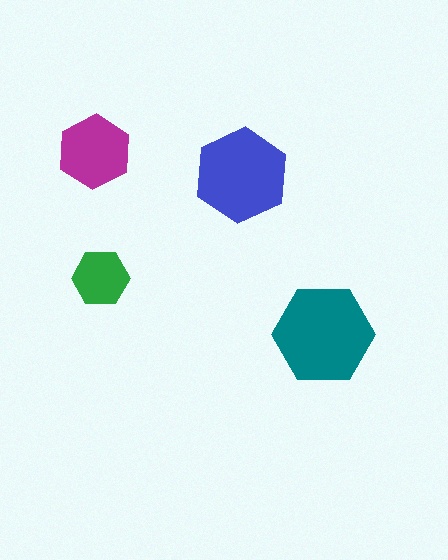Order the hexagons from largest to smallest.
the teal one, the blue one, the magenta one, the green one.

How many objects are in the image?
There are 4 objects in the image.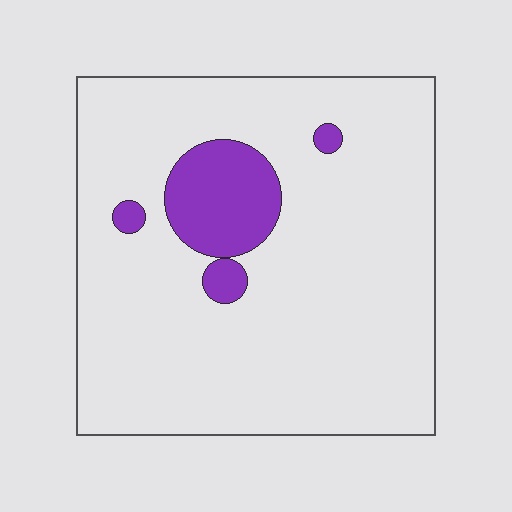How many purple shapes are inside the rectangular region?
4.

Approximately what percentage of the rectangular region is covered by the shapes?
Approximately 10%.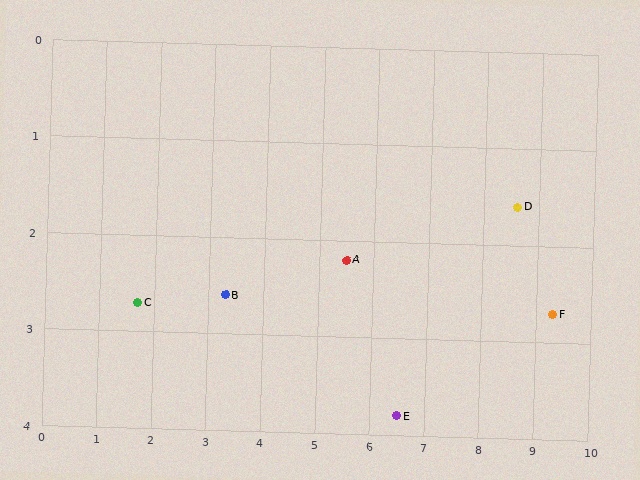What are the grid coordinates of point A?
Point A is at approximately (5.5, 2.2).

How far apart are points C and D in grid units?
Points C and D are about 7.0 grid units apart.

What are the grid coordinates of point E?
Point E is at approximately (6.5, 3.8).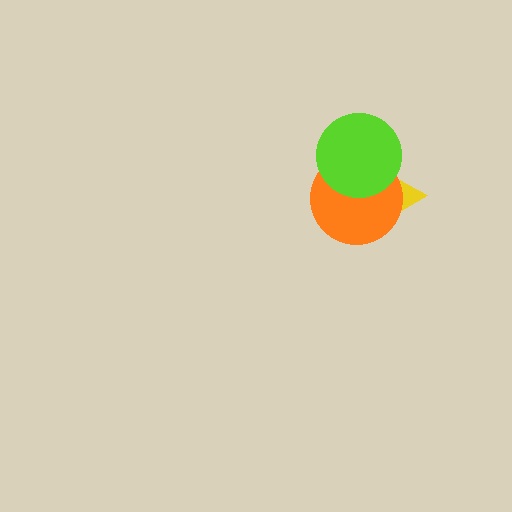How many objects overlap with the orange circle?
2 objects overlap with the orange circle.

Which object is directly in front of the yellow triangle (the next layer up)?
The orange circle is directly in front of the yellow triangle.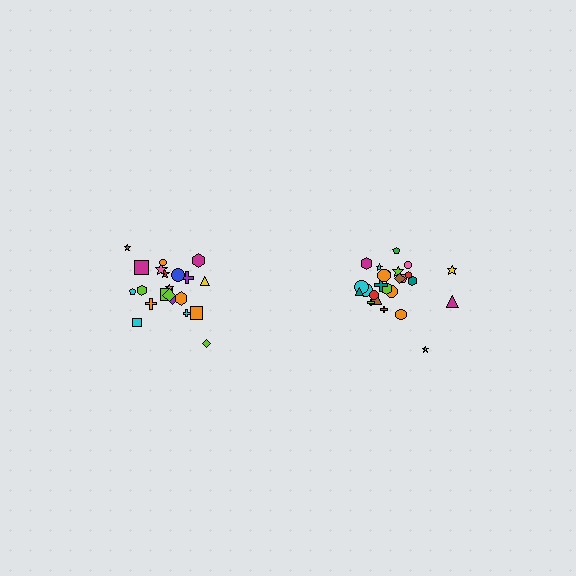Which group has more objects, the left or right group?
The right group.